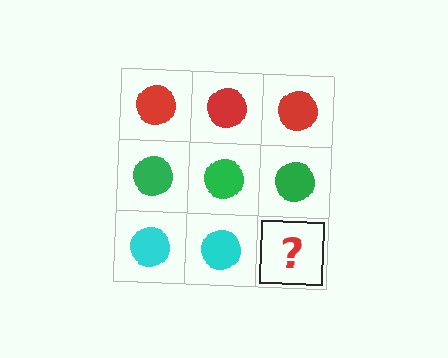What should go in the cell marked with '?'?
The missing cell should contain a cyan circle.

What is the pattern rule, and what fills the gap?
The rule is that each row has a consistent color. The gap should be filled with a cyan circle.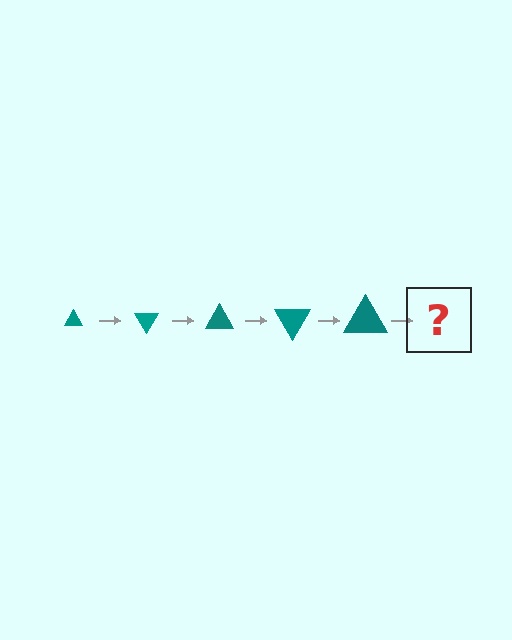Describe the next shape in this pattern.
It should be a triangle, larger than the previous one and rotated 300 degrees from the start.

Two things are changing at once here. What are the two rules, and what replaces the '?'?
The two rules are that the triangle grows larger each step and it rotates 60 degrees each step. The '?' should be a triangle, larger than the previous one and rotated 300 degrees from the start.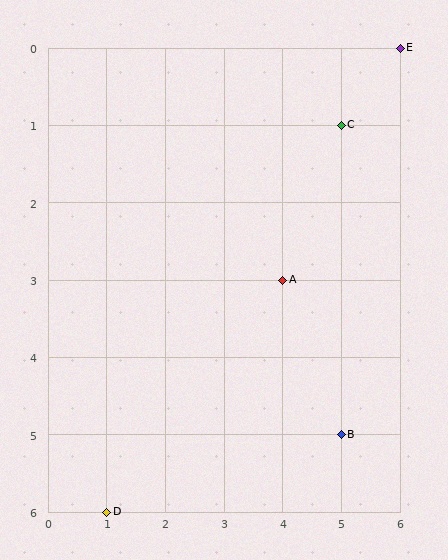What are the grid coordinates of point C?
Point C is at grid coordinates (5, 1).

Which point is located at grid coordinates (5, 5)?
Point B is at (5, 5).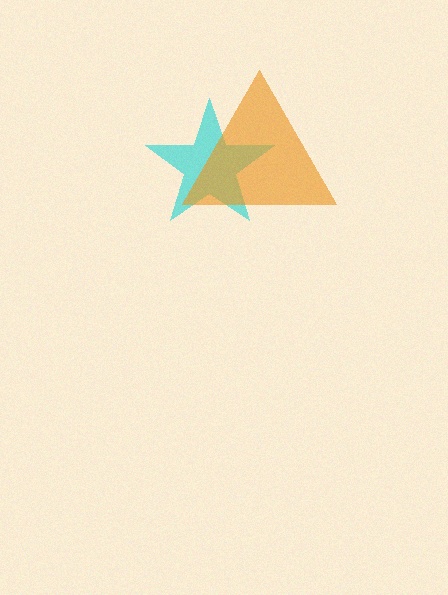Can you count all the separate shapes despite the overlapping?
Yes, there are 2 separate shapes.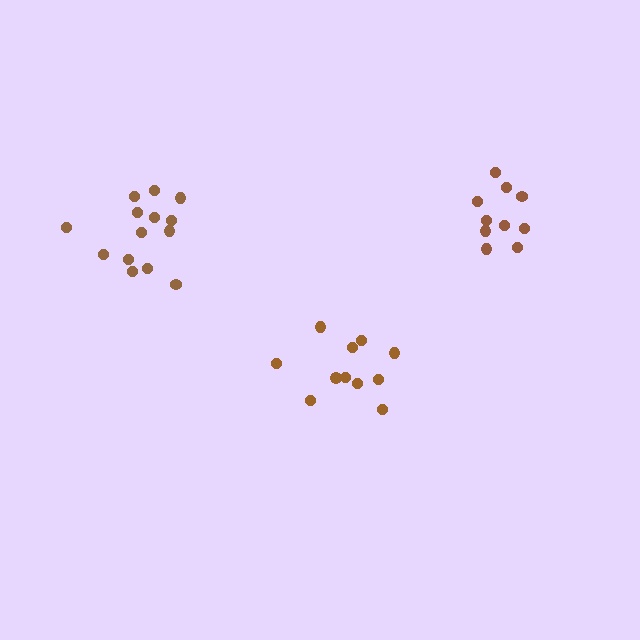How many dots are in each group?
Group 1: 14 dots, Group 2: 11 dots, Group 3: 10 dots (35 total).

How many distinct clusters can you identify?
There are 3 distinct clusters.